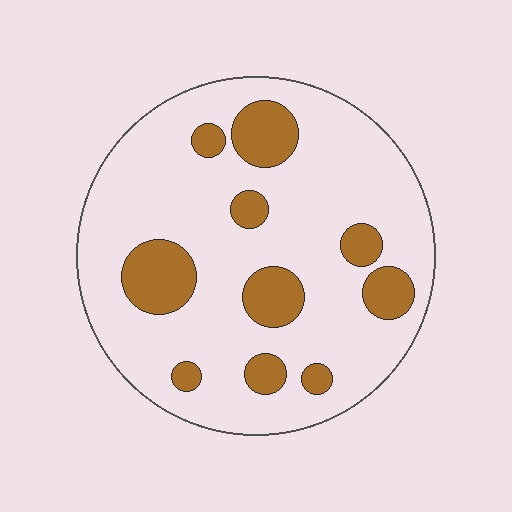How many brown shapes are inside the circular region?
10.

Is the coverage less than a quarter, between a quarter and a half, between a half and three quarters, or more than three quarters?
Less than a quarter.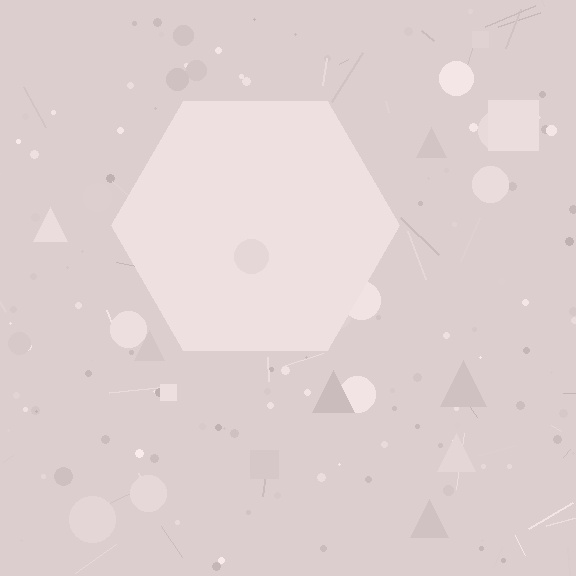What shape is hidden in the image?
A hexagon is hidden in the image.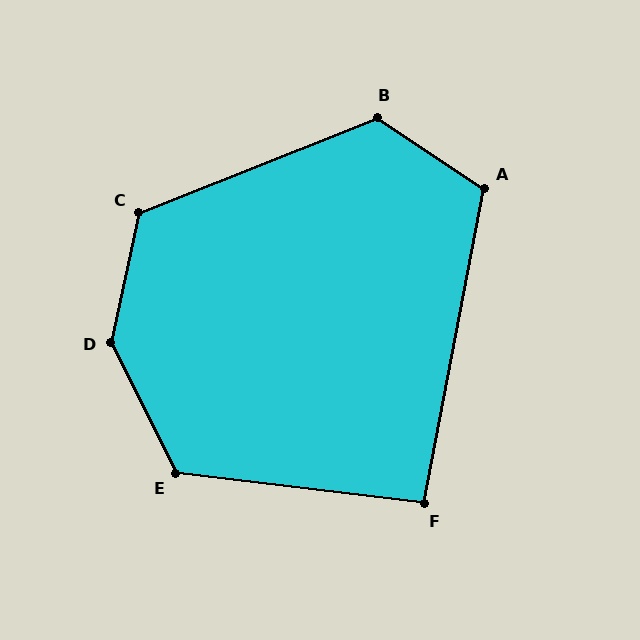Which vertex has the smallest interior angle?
F, at approximately 94 degrees.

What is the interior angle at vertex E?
Approximately 123 degrees (obtuse).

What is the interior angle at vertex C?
Approximately 124 degrees (obtuse).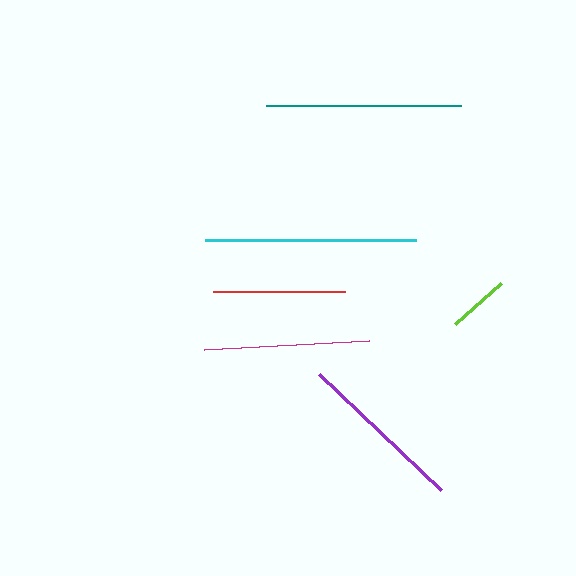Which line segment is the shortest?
The lime line is the shortest at approximately 62 pixels.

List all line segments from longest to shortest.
From longest to shortest: cyan, teal, purple, magenta, red, lime.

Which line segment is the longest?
The cyan line is the longest at approximately 211 pixels.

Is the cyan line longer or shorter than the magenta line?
The cyan line is longer than the magenta line.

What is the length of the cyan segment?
The cyan segment is approximately 211 pixels long.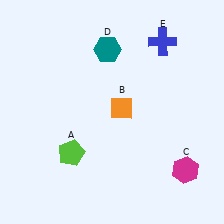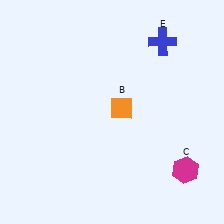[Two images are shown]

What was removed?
The teal hexagon (D), the lime pentagon (A) were removed in Image 2.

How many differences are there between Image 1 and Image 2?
There are 2 differences between the two images.